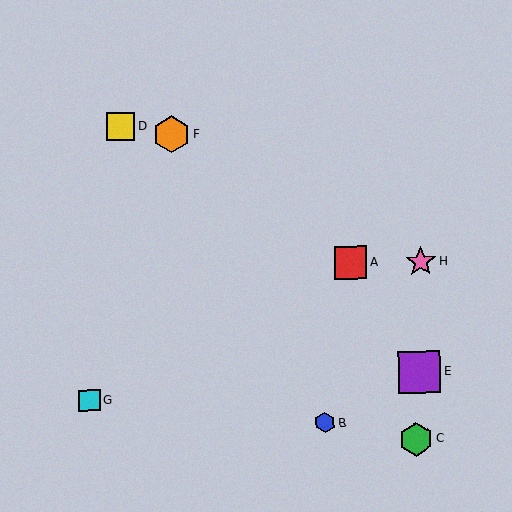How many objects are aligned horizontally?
2 objects (A, H) are aligned horizontally.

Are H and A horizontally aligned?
Yes, both are at y≈261.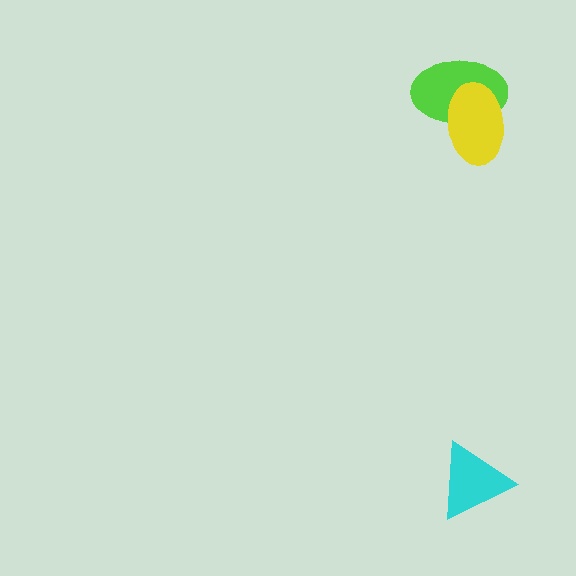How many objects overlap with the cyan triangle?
0 objects overlap with the cyan triangle.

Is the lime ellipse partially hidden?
Yes, it is partially covered by another shape.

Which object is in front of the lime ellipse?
The yellow ellipse is in front of the lime ellipse.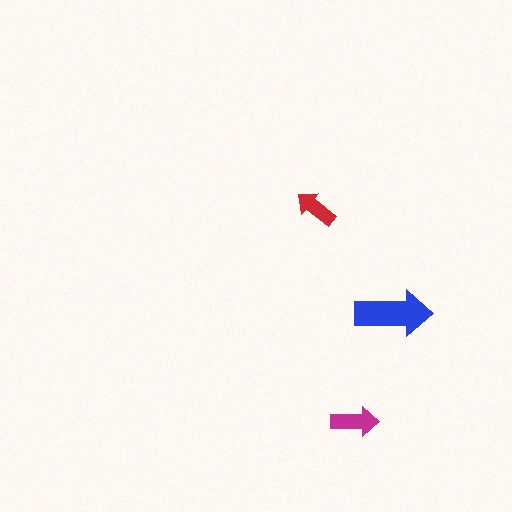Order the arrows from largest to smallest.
the blue one, the magenta one, the red one.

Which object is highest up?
The red arrow is topmost.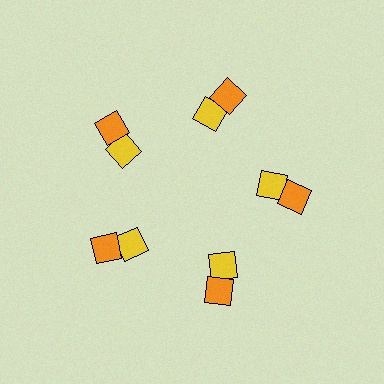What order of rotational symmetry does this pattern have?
This pattern has 5-fold rotational symmetry.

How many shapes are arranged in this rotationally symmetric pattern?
There are 10 shapes, arranged in 5 groups of 2.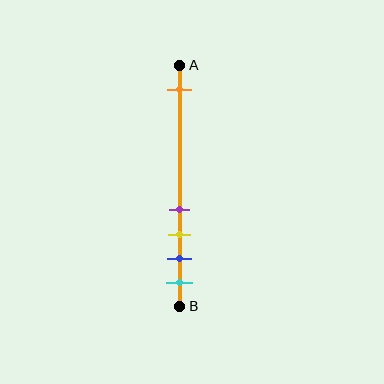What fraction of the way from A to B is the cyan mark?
The cyan mark is approximately 90% (0.9) of the way from A to B.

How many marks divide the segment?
There are 5 marks dividing the segment.